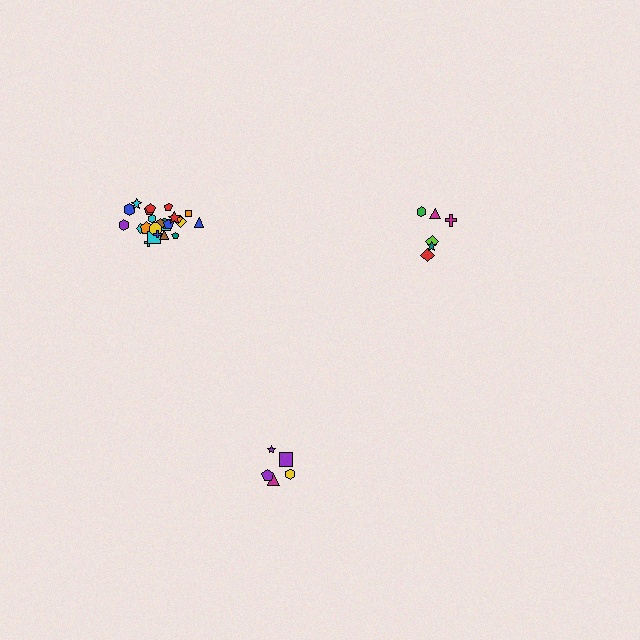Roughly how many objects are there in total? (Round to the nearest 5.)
Roughly 35 objects in total.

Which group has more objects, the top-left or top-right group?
The top-left group.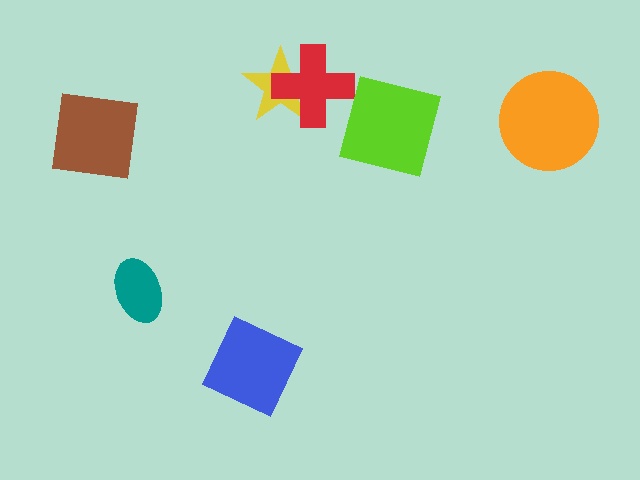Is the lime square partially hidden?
No, no other shape covers it.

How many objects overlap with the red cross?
1 object overlaps with the red cross.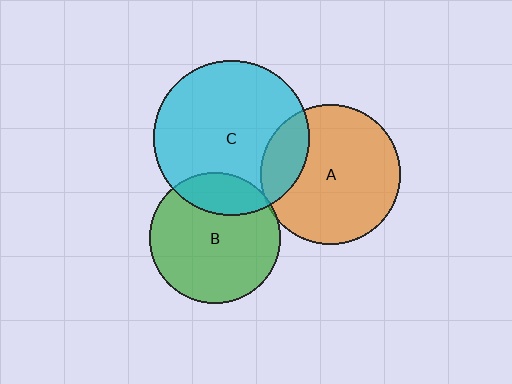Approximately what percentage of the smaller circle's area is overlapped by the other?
Approximately 20%.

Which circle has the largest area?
Circle C (cyan).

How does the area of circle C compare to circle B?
Approximately 1.4 times.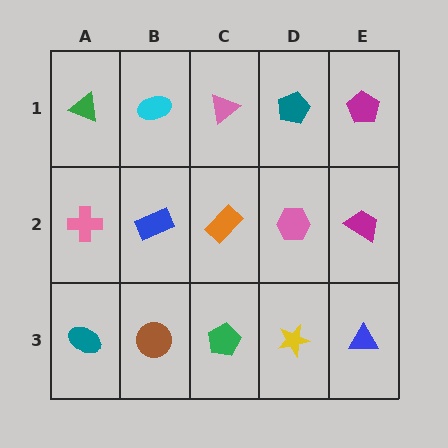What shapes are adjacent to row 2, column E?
A magenta pentagon (row 1, column E), a blue triangle (row 3, column E), a pink hexagon (row 2, column D).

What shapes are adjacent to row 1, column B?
A blue rectangle (row 2, column B), a green triangle (row 1, column A), a pink triangle (row 1, column C).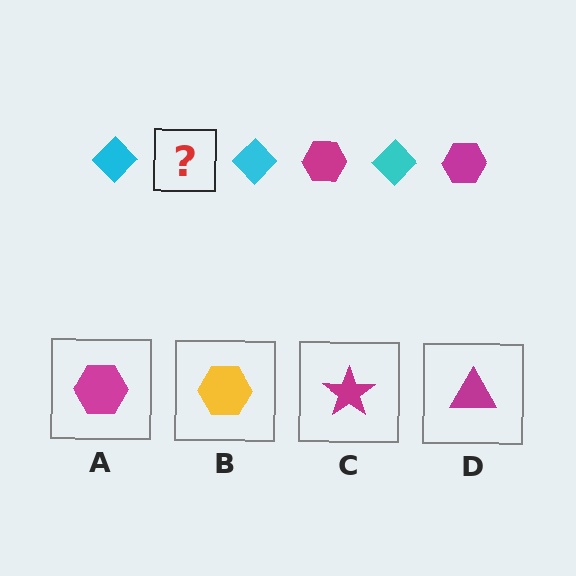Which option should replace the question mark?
Option A.